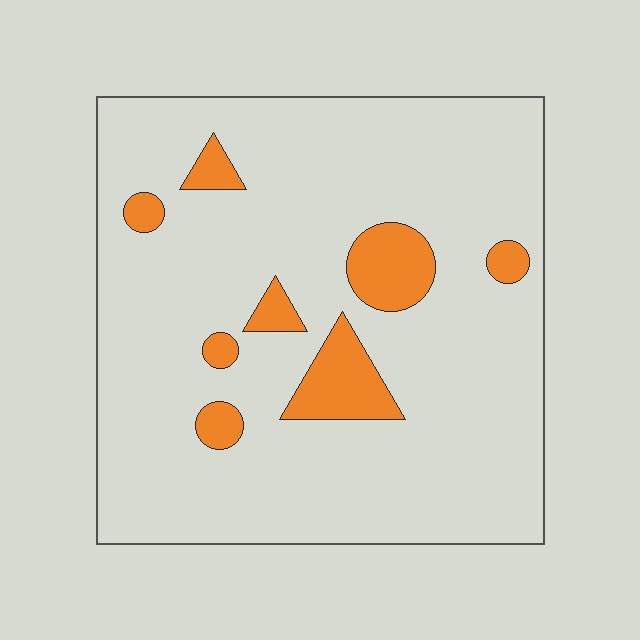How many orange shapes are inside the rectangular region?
8.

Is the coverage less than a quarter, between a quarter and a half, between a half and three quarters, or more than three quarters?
Less than a quarter.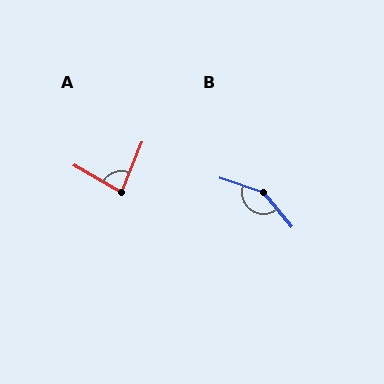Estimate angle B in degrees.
Approximately 148 degrees.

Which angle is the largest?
B, at approximately 148 degrees.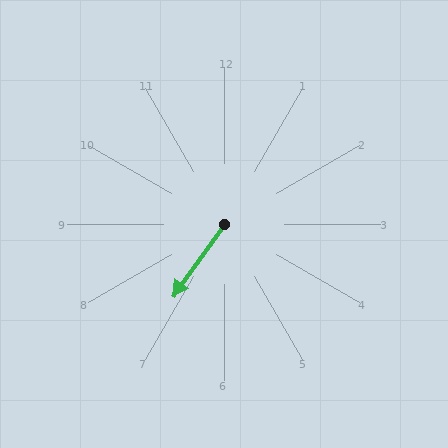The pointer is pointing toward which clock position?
Roughly 7 o'clock.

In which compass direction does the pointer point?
Southwest.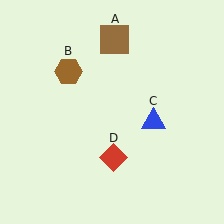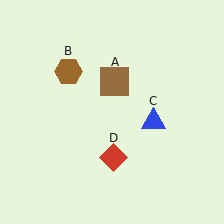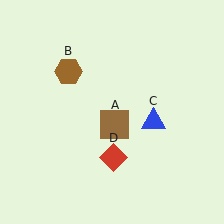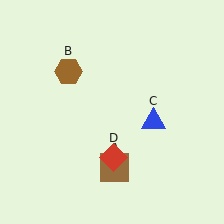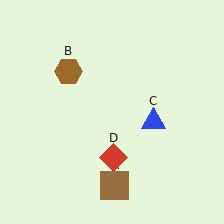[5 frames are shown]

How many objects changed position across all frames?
1 object changed position: brown square (object A).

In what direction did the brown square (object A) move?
The brown square (object A) moved down.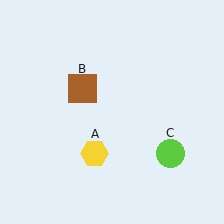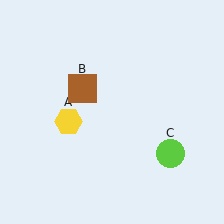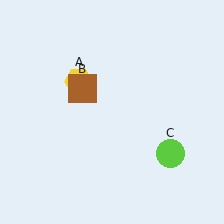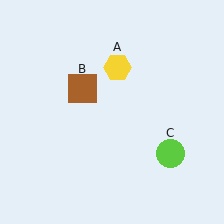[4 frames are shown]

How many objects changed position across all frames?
1 object changed position: yellow hexagon (object A).